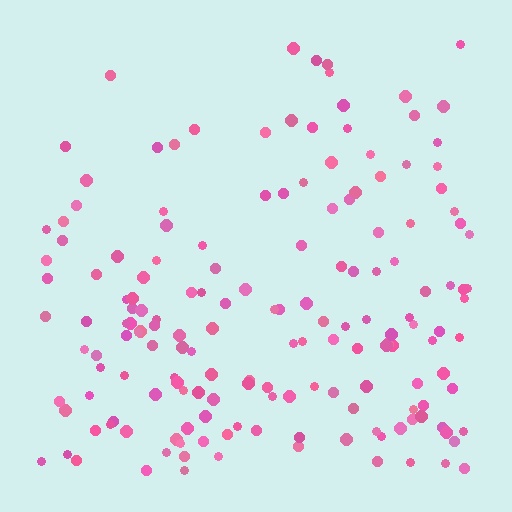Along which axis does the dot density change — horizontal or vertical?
Vertical.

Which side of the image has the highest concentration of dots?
The bottom.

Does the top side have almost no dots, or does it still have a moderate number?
Still a moderate number, just noticeably fewer than the bottom.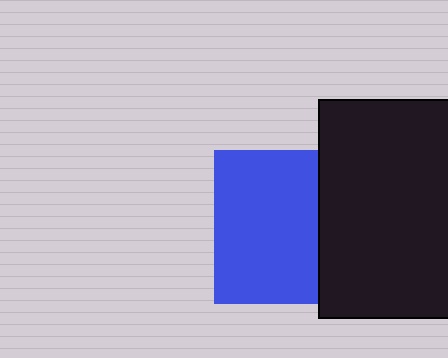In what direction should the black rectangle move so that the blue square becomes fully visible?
The black rectangle should move right. That is the shortest direction to clear the overlap and leave the blue square fully visible.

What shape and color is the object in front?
The object in front is a black rectangle.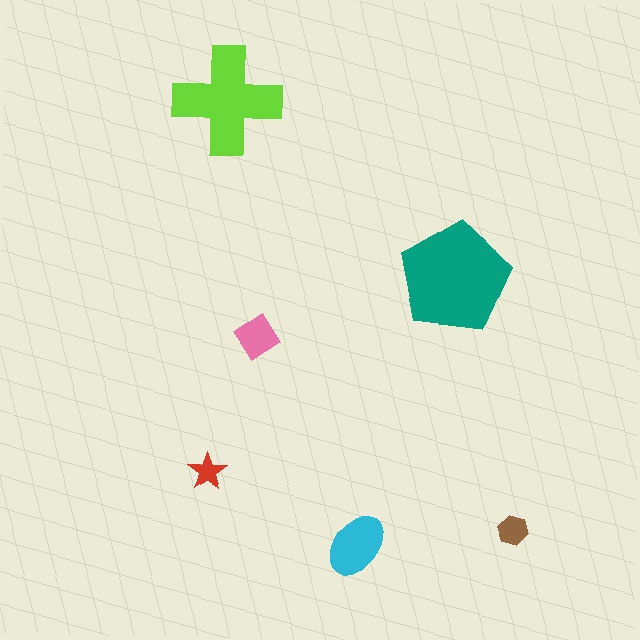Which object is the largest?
The teal pentagon.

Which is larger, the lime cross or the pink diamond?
The lime cross.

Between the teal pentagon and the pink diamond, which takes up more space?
The teal pentagon.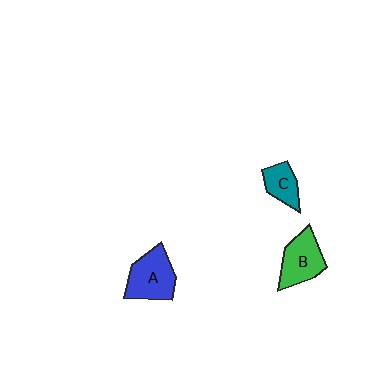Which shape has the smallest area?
Shape C (teal).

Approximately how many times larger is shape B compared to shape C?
Approximately 1.5 times.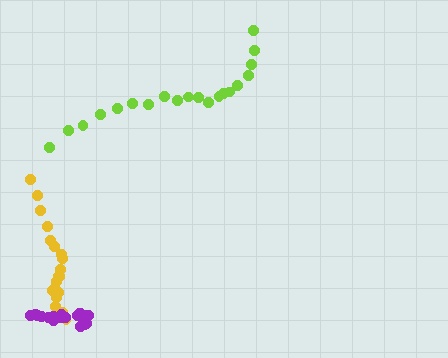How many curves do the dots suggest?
There are 3 distinct paths.